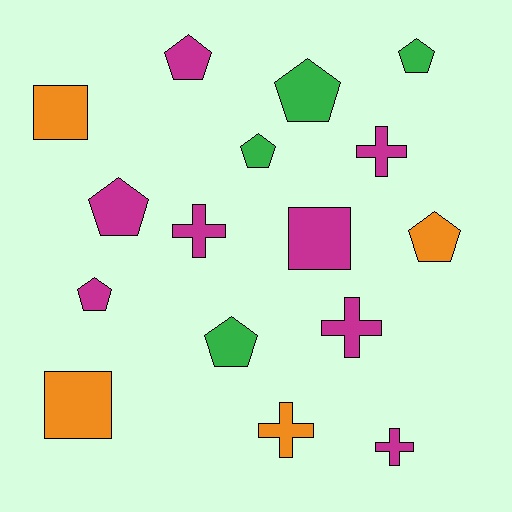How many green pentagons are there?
There are 4 green pentagons.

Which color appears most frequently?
Magenta, with 8 objects.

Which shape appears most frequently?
Pentagon, with 8 objects.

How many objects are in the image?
There are 16 objects.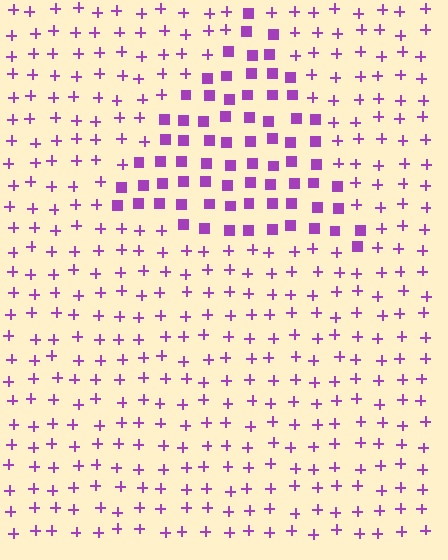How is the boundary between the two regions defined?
The boundary is defined by a change in element shape: squares inside vs. plus signs outside. All elements share the same color and spacing.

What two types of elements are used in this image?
The image uses squares inside the triangle region and plus signs outside it.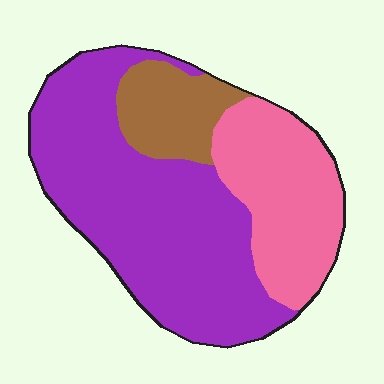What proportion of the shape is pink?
Pink covers about 30% of the shape.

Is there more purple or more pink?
Purple.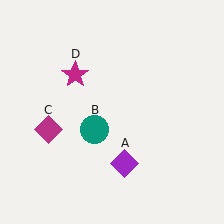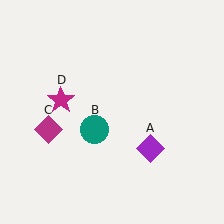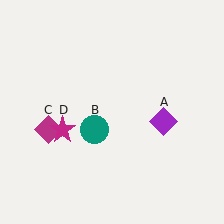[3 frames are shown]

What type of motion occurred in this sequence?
The purple diamond (object A), magenta star (object D) rotated counterclockwise around the center of the scene.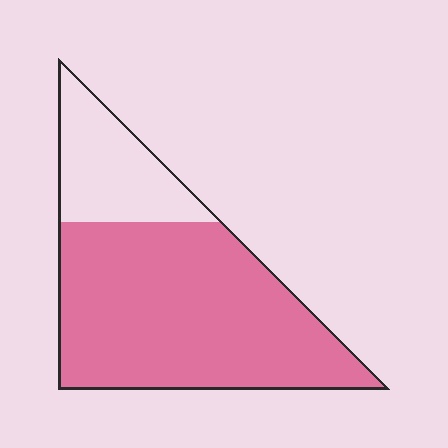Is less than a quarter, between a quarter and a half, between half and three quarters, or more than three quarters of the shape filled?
More than three quarters.